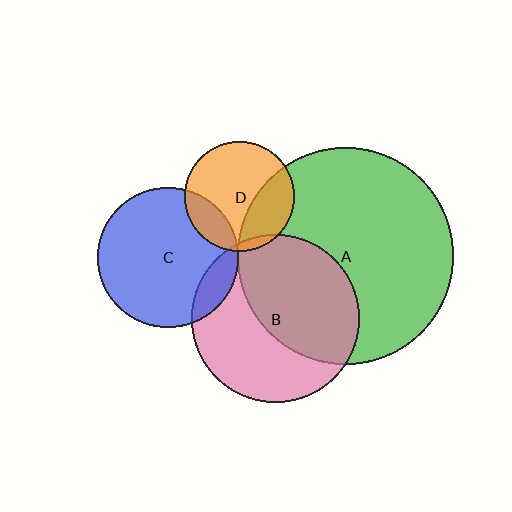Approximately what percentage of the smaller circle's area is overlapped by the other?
Approximately 5%.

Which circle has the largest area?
Circle A (green).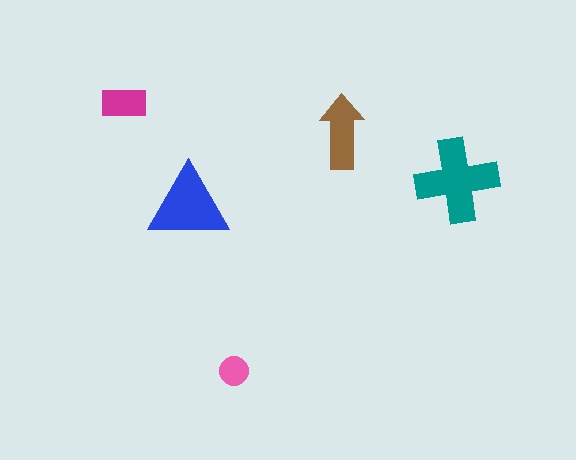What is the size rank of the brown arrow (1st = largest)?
3rd.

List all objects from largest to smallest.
The teal cross, the blue triangle, the brown arrow, the magenta rectangle, the pink circle.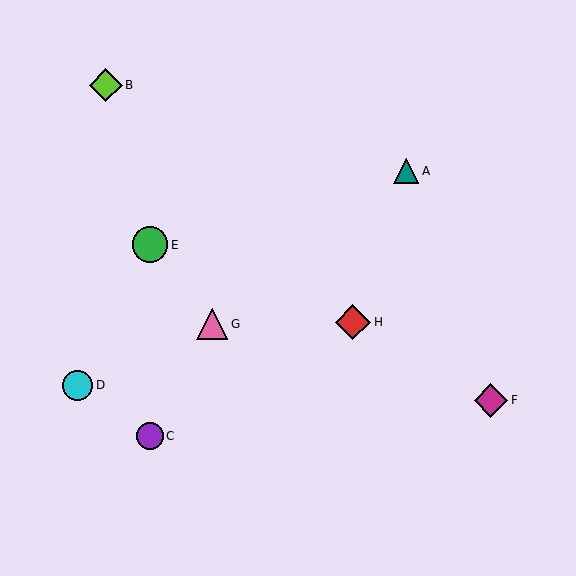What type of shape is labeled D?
Shape D is a cyan circle.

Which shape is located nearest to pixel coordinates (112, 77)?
The lime diamond (labeled B) at (106, 85) is nearest to that location.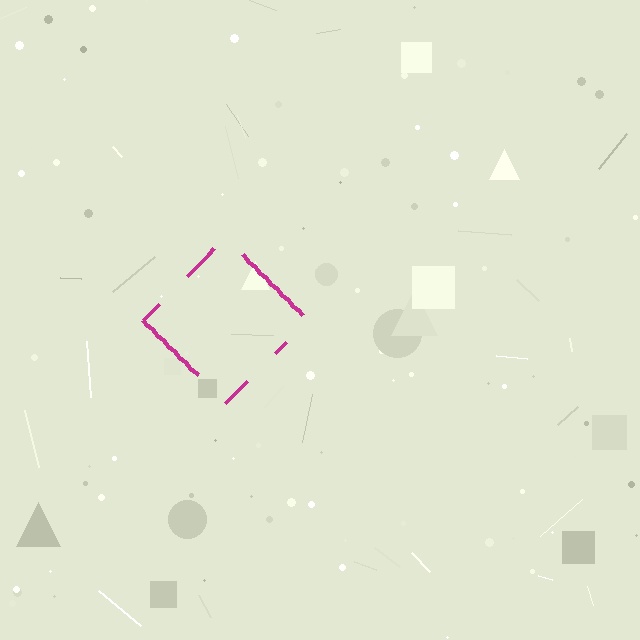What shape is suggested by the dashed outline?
The dashed outline suggests a diamond.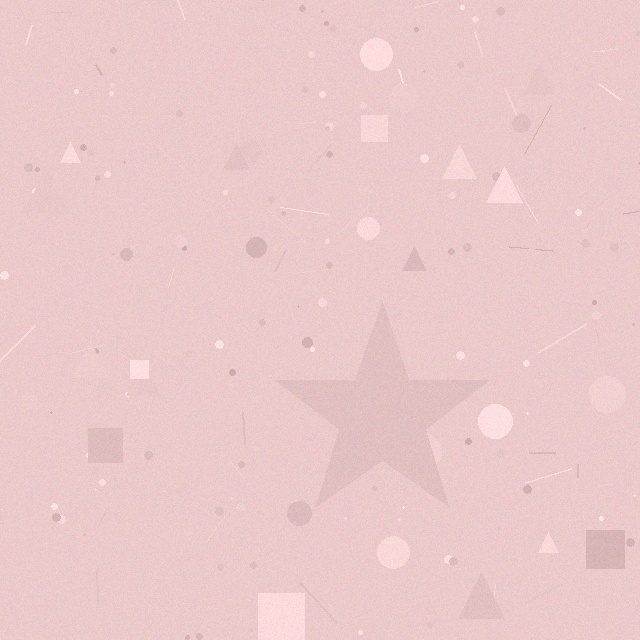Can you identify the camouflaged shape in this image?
The camouflaged shape is a star.